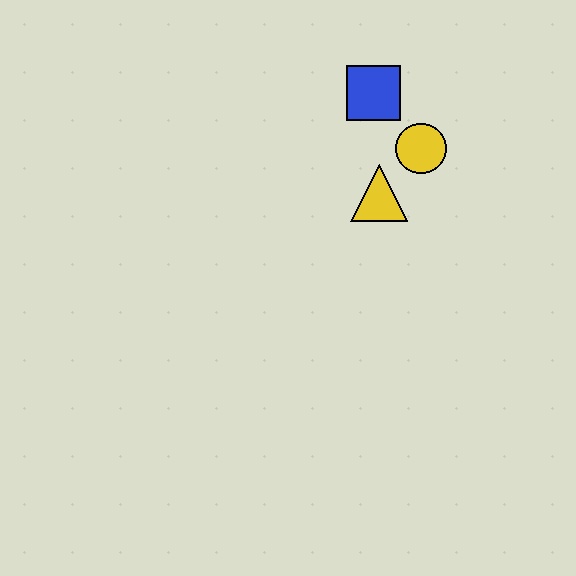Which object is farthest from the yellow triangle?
The blue square is farthest from the yellow triangle.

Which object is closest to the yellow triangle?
The yellow circle is closest to the yellow triangle.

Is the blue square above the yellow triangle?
Yes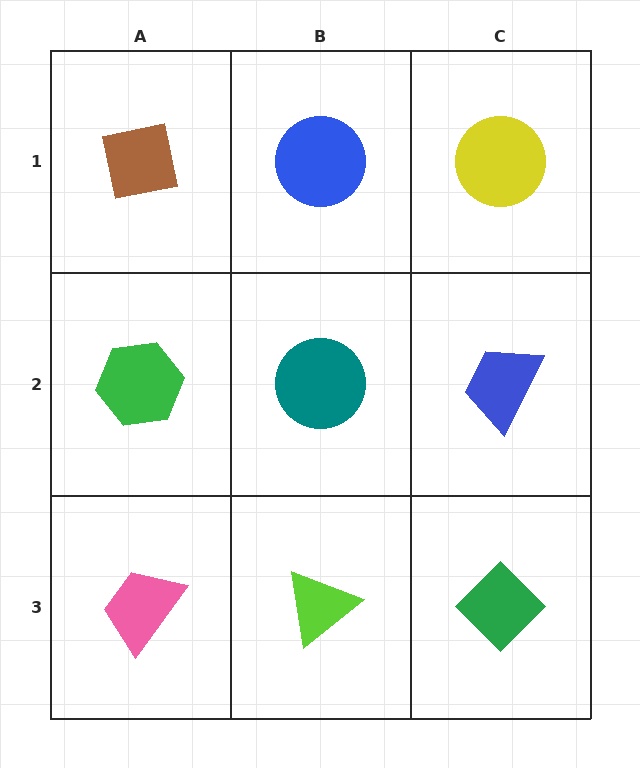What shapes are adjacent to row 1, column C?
A blue trapezoid (row 2, column C), a blue circle (row 1, column B).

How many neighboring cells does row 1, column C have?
2.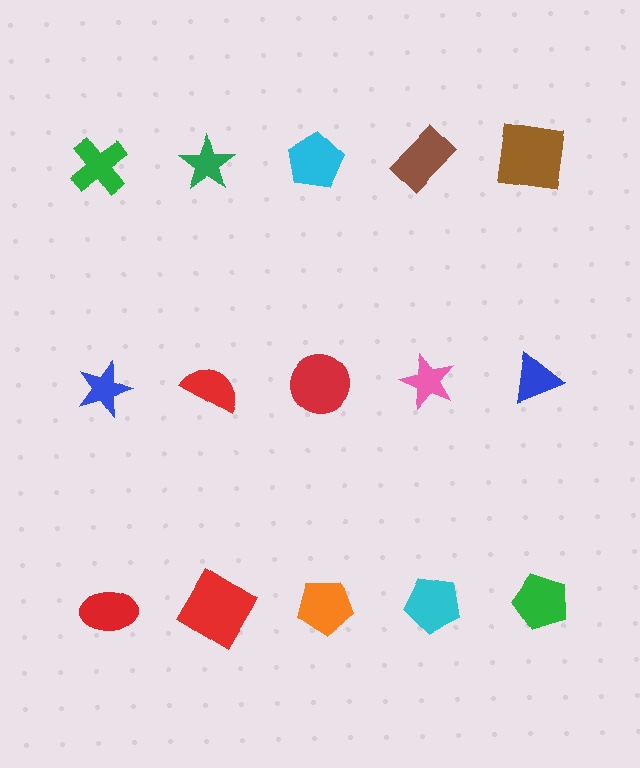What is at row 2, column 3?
A red circle.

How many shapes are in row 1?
5 shapes.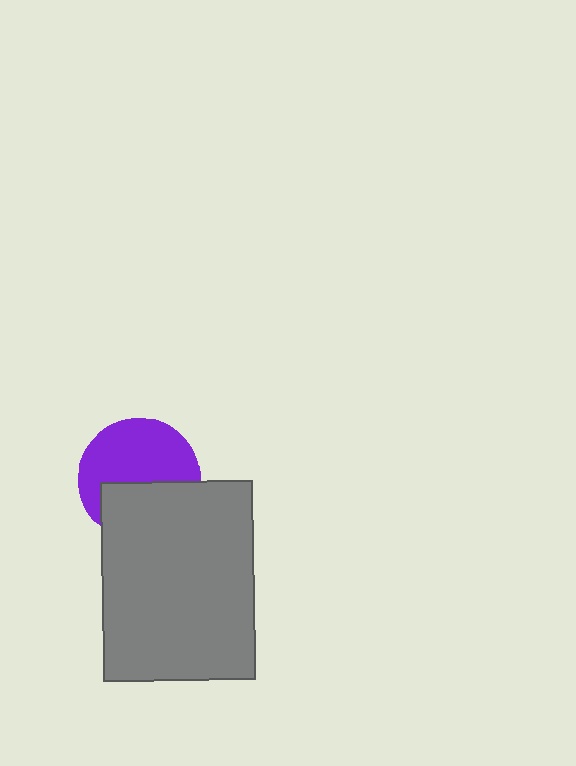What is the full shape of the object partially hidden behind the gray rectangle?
The partially hidden object is a purple circle.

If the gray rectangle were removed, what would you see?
You would see the complete purple circle.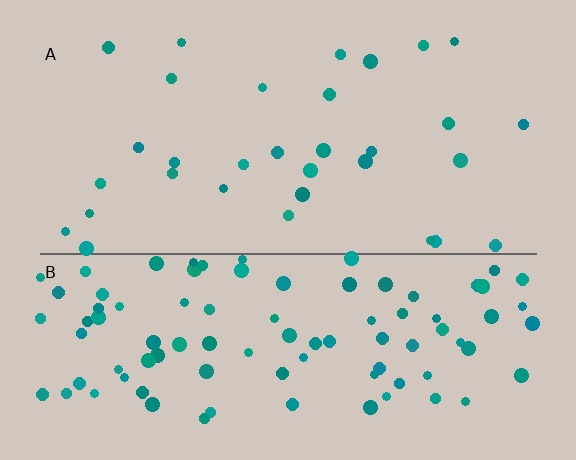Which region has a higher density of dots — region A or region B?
B (the bottom).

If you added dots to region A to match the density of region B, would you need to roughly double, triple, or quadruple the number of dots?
Approximately triple.